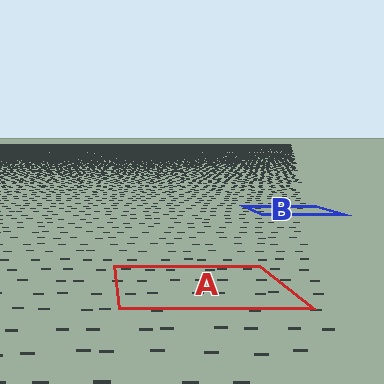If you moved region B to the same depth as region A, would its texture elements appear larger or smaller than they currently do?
They would appear larger. At a closer depth, the same texture elements are projected at a bigger on-screen size.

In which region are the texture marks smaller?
The texture marks are smaller in region B, because it is farther away.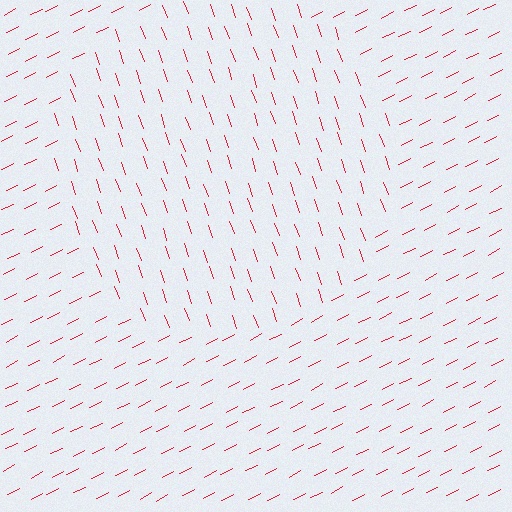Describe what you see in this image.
The image is filled with small red line segments. A circle region in the image has lines oriented differently from the surrounding lines, creating a visible texture boundary.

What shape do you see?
I see a circle.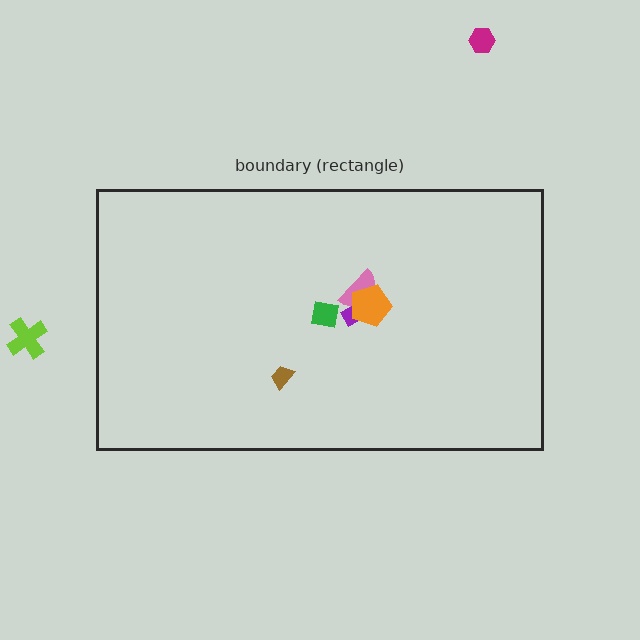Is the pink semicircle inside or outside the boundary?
Inside.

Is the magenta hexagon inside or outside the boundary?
Outside.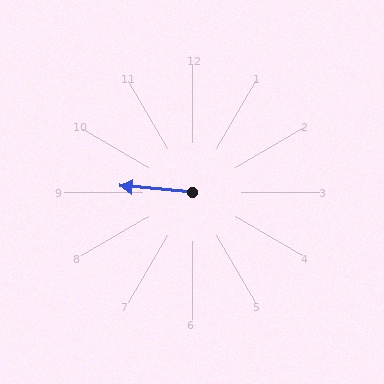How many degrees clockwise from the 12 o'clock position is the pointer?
Approximately 275 degrees.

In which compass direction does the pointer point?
West.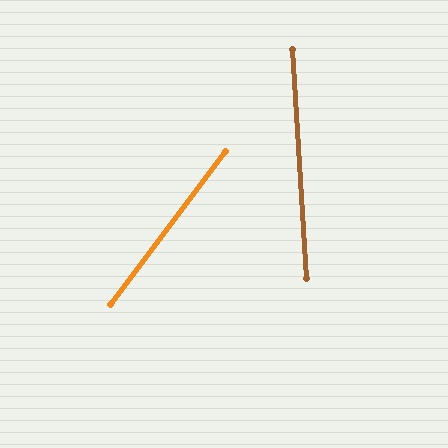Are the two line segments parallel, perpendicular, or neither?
Neither parallel nor perpendicular — they differ by about 40°.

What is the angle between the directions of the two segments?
Approximately 40 degrees.